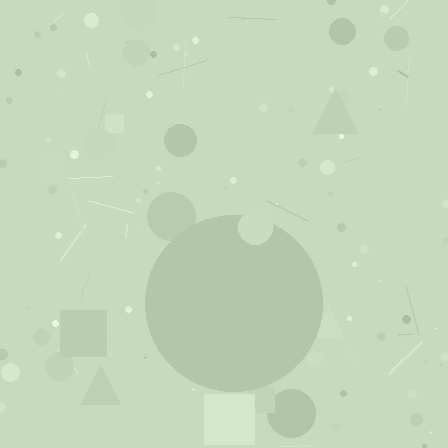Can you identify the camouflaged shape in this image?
The camouflaged shape is a circle.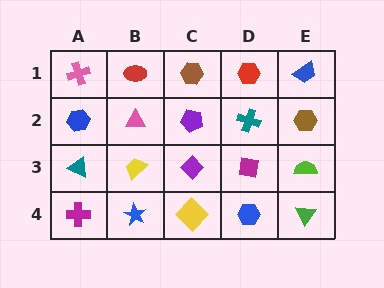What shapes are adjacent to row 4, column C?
A purple diamond (row 3, column C), a blue star (row 4, column B), a blue hexagon (row 4, column D).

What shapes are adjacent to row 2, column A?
A pink cross (row 1, column A), a teal triangle (row 3, column A), a pink triangle (row 2, column B).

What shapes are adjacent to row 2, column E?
A blue trapezoid (row 1, column E), a lime semicircle (row 3, column E), a teal cross (row 2, column D).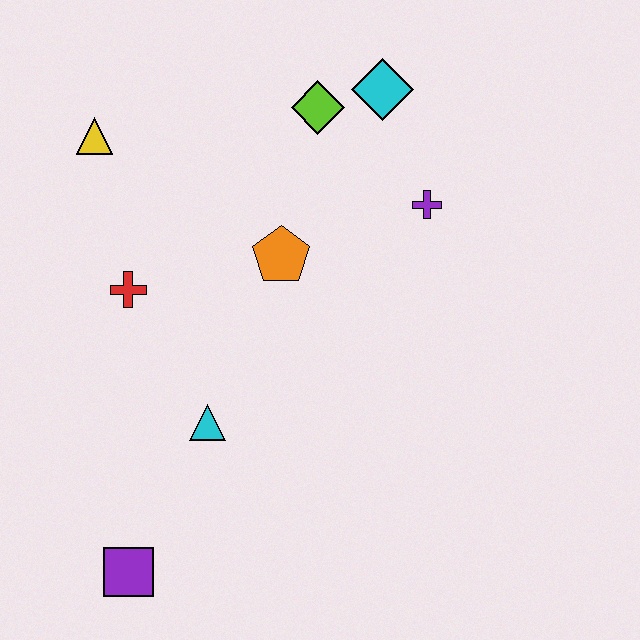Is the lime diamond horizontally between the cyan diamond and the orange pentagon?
Yes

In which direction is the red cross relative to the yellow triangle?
The red cross is below the yellow triangle.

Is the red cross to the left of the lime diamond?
Yes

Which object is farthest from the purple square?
The cyan diamond is farthest from the purple square.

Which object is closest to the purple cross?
The cyan diamond is closest to the purple cross.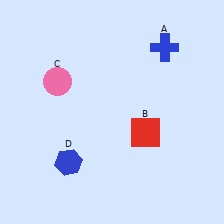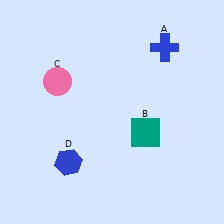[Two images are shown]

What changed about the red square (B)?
In Image 1, B is red. In Image 2, it changed to teal.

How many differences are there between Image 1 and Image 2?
There is 1 difference between the two images.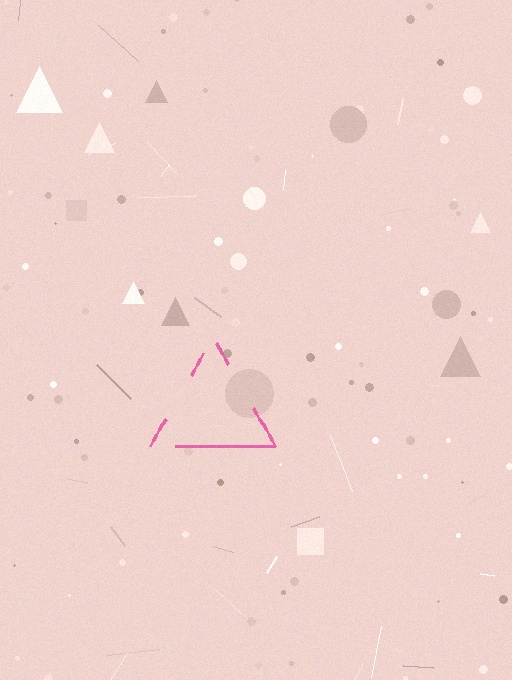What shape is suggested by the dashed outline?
The dashed outline suggests a triangle.